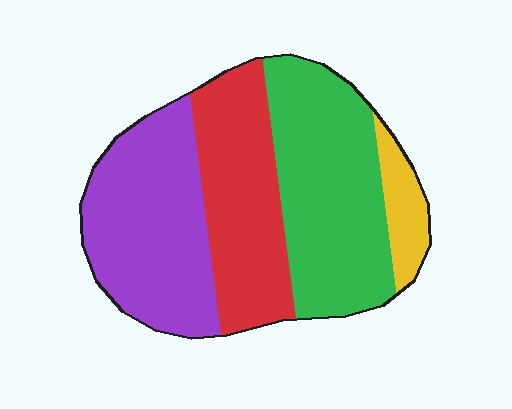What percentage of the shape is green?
Green covers about 35% of the shape.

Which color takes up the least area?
Yellow, at roughly 5%.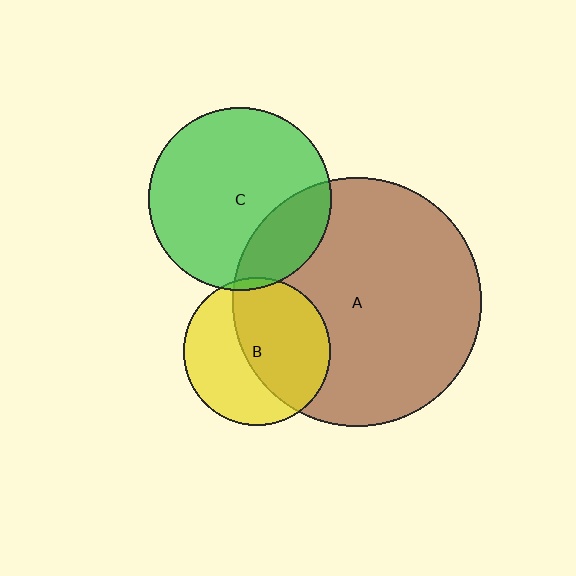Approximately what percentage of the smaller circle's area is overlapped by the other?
Approximately 25%.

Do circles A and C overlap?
Yes.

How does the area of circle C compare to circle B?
Approximately 1.5 times.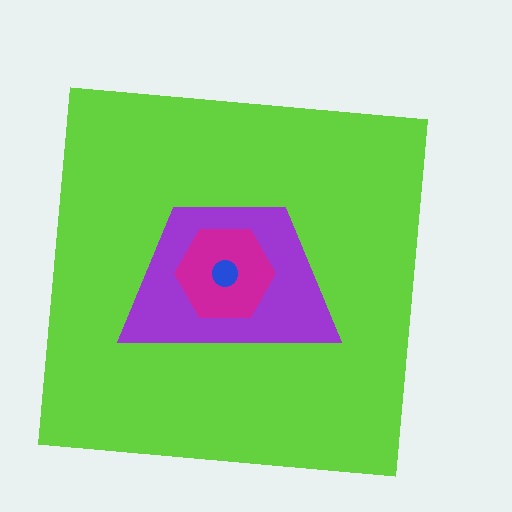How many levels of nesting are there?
4.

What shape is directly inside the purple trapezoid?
The magenta hexagon.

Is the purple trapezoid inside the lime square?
Yes.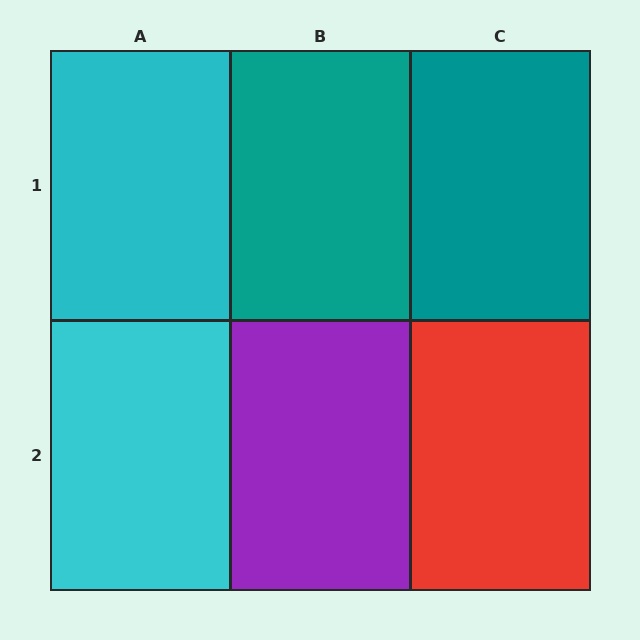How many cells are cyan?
2 cells are cyan.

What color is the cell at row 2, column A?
Cyan.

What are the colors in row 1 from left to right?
Cyan, teal, teal.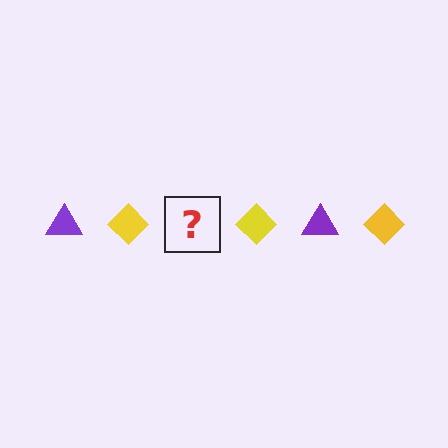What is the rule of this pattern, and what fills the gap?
The rule is that the pattern alternates between purple triangle and yellow diamond. The gap should be filled with a purple triangle.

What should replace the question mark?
The question mark should be replaced with a purple triangle.